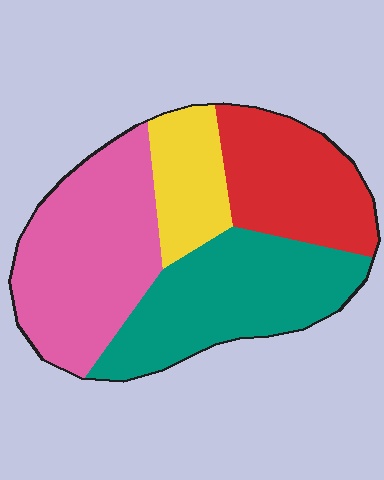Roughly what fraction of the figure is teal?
Teal takes up about one third (1/3) of the figure.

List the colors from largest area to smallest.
From largest to smallest: pink, teal, red, yellow.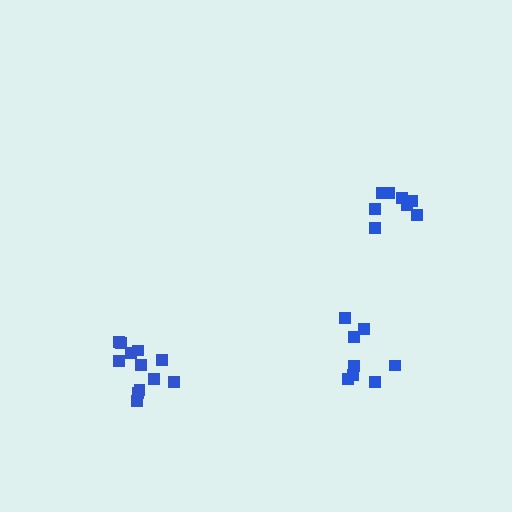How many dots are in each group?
Group 1: 8 dots, Group 2: 8 dots, Group 3: 12 dots (28 total).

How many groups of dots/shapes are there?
There are 3 groups.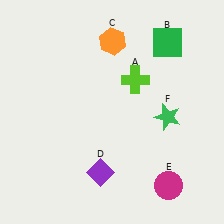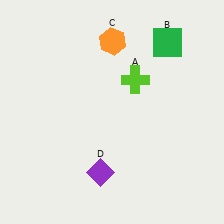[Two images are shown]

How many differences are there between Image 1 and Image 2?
There are 2 differences between the two images.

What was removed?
The green star (F), the magenta circle (E) were removed in Image 2.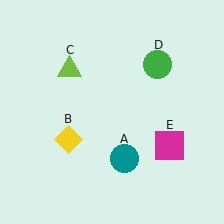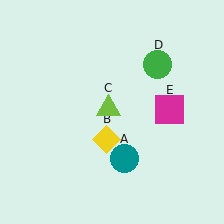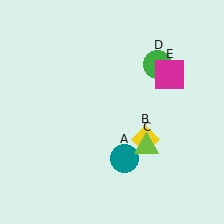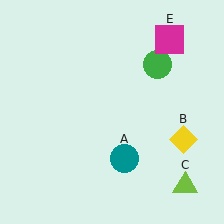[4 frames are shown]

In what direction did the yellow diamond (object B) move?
The yellow diamond (object B) moved right.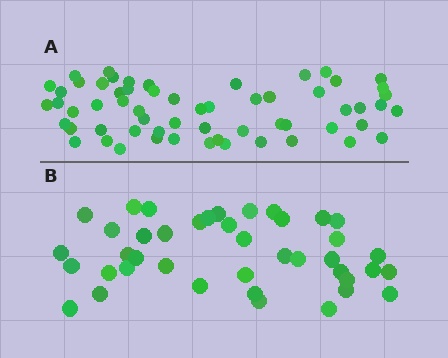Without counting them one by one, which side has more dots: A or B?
Region A (the top region) has more dots.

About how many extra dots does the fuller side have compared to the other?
Region A has approximately 20 more dots than region B.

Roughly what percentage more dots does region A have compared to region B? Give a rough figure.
About 45% more.